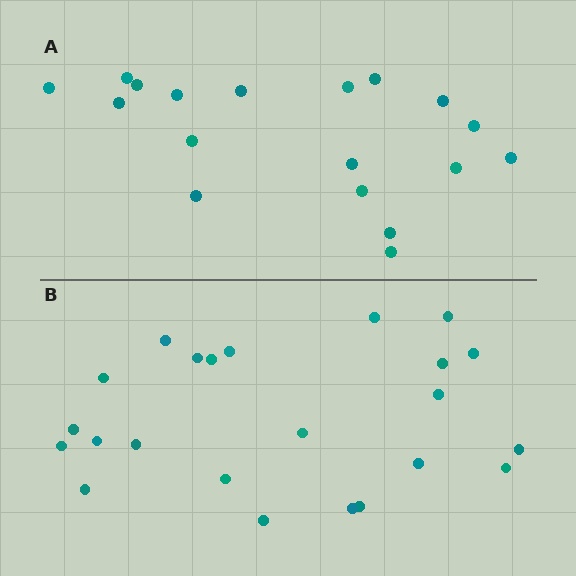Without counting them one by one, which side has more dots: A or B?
Region B (the bottom region) has more dots.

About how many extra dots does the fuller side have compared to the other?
Region B has about 5 more dots than region A.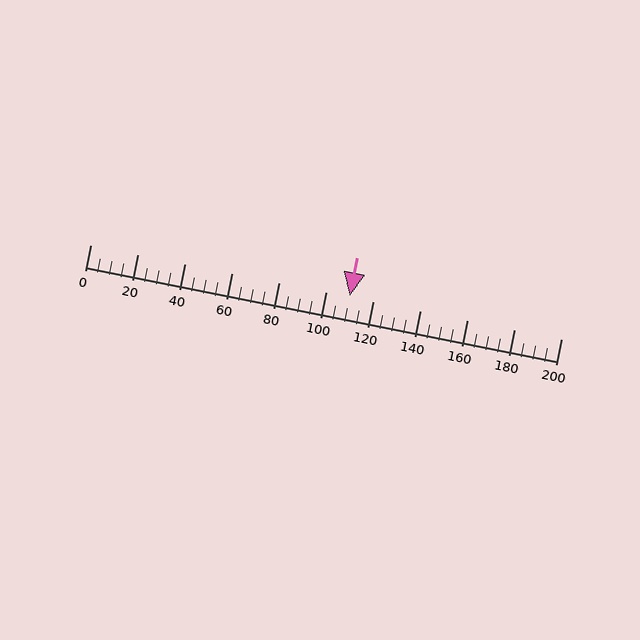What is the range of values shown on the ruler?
The ruler shows values from 0 to 200.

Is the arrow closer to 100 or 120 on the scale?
The arrow is closer to 120.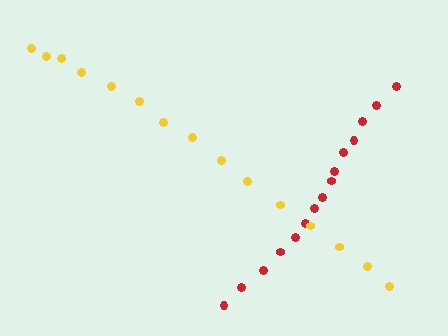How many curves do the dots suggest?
There are 2 distinct paths.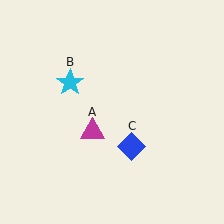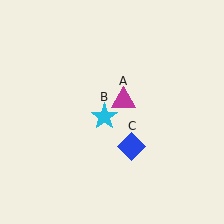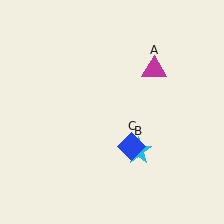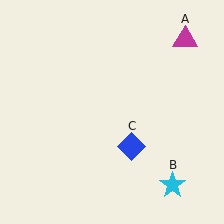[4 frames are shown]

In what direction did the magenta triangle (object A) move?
The magenta triangle (object A) moved up and to the right.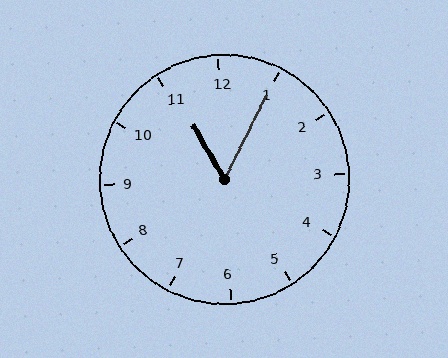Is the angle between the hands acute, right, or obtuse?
It is acute.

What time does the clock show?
11:05.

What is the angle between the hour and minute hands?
Approximately 58 degrees.